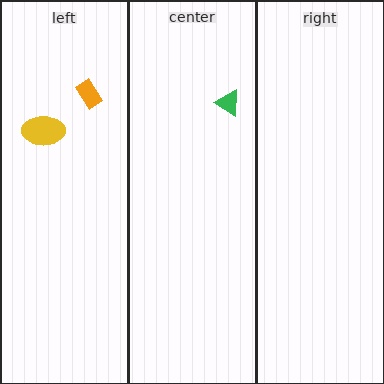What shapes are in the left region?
The yellow ellipse, the orange rectangle.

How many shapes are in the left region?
2.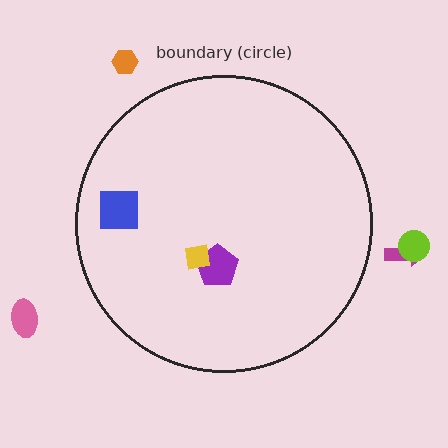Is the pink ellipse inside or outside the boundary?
Outside.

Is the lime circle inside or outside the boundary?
Outside.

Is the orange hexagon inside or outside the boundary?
Outside.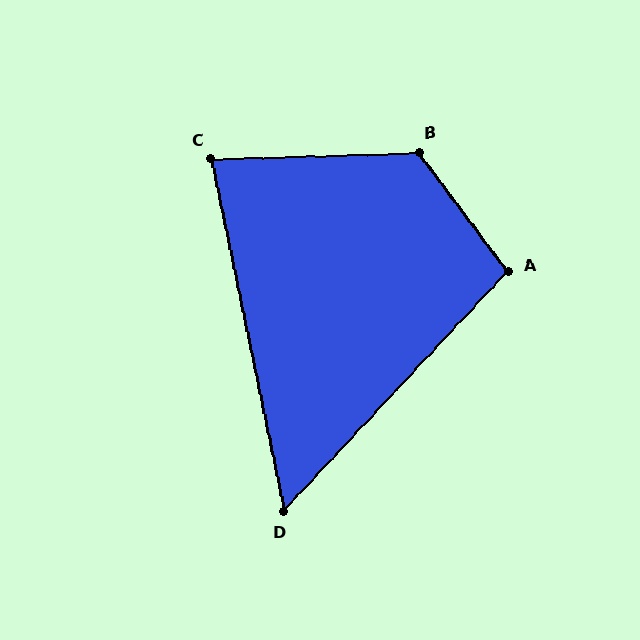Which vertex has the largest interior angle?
B, at approximately 125 degrees.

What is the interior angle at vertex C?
Approximately 80 degrees (acute).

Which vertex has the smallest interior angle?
D, at approximately 55 degrees.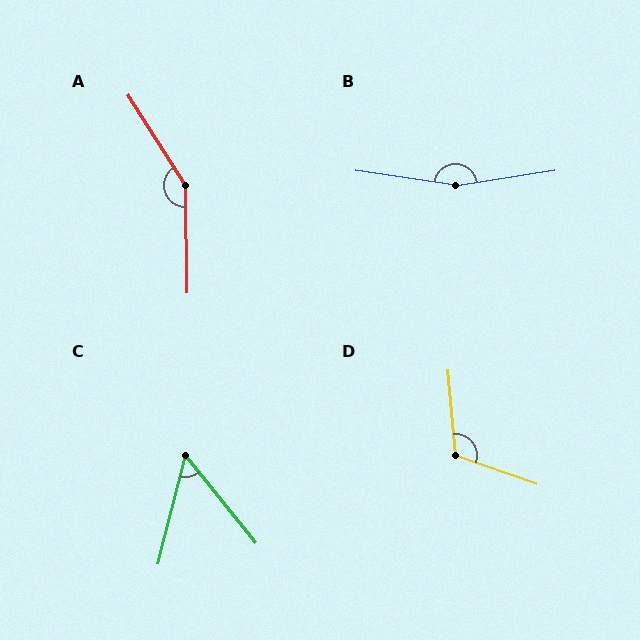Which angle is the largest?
B, at approximately 163 degrees.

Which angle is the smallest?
C, at approximately 53 degrees.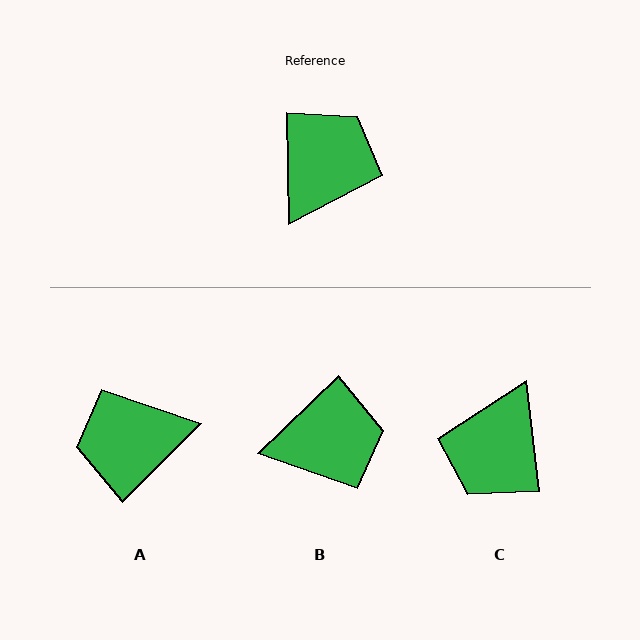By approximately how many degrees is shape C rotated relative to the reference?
Approximately 174 degrees clockwise.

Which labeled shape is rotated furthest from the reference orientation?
C, about 174 degrees away.